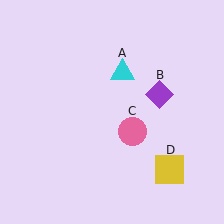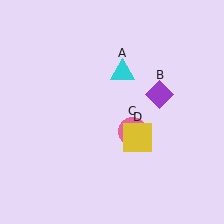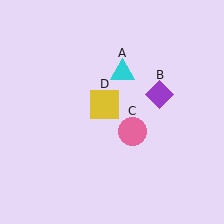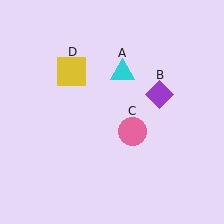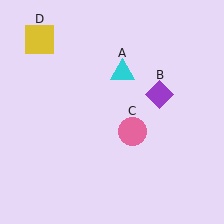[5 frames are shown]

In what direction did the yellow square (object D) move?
The yellow square (object D) moved up and to the left.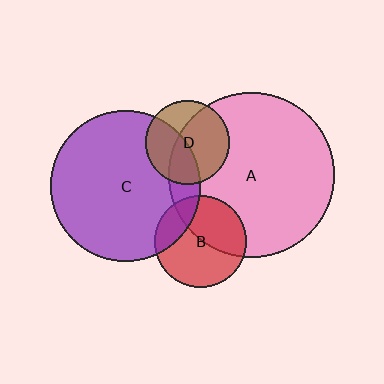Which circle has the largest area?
Circle A (pink).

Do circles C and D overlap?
Yes.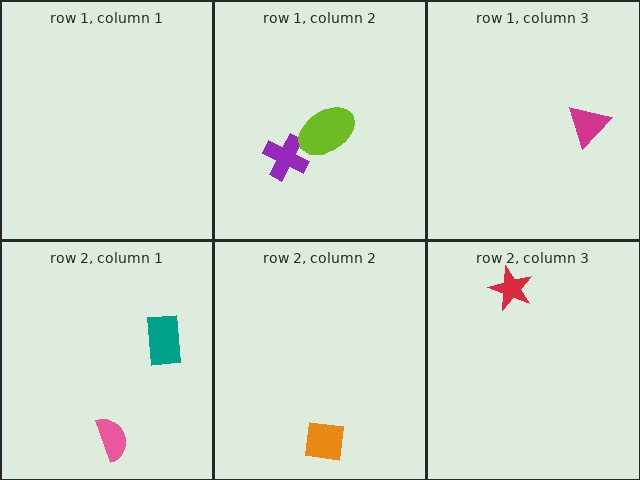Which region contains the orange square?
The row 2, column 2 region.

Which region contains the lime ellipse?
The row 1, column 2 region.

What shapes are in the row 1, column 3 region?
The magenta triangle.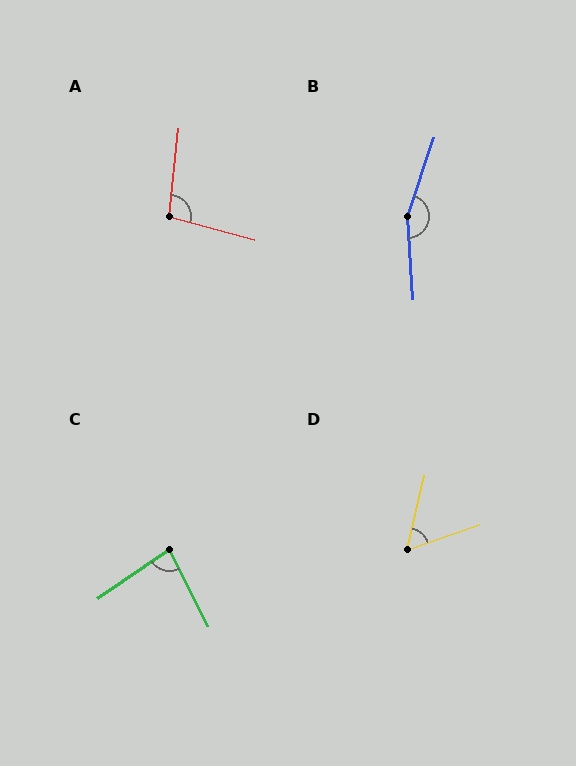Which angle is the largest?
B, at approximately 157 degrees.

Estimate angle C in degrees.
Approximately 82 degrees.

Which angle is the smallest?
D, at approximately 57 degrees.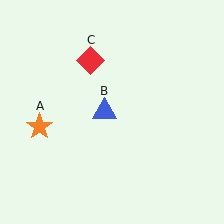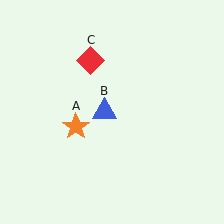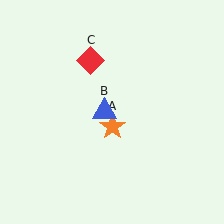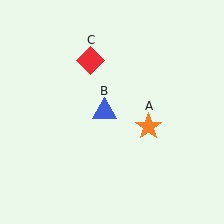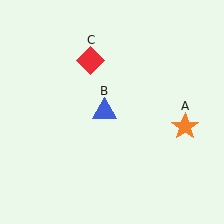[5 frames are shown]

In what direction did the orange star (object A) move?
The orange star (object A) moved right.